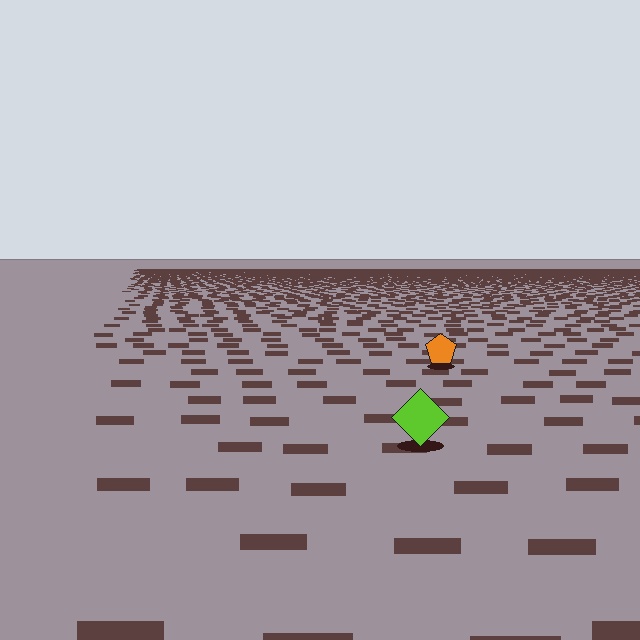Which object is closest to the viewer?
The lime diamond is closest. The texture marks near it are larger and more spread out.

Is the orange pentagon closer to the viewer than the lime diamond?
No. The lime diamond is closer — you can tell from the texture gradient: the ground texture is coarser near it.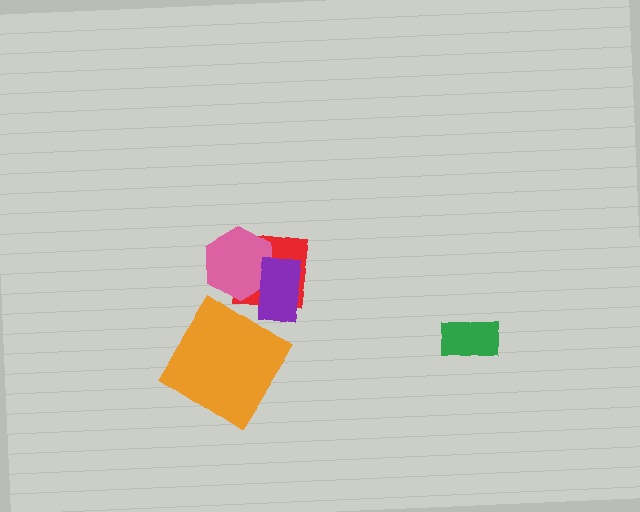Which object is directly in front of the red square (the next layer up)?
The pink hexagon is directly in front of the red square.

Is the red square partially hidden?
Yes, it is partially covered by another shape.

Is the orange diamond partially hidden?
No, no other shape covers it.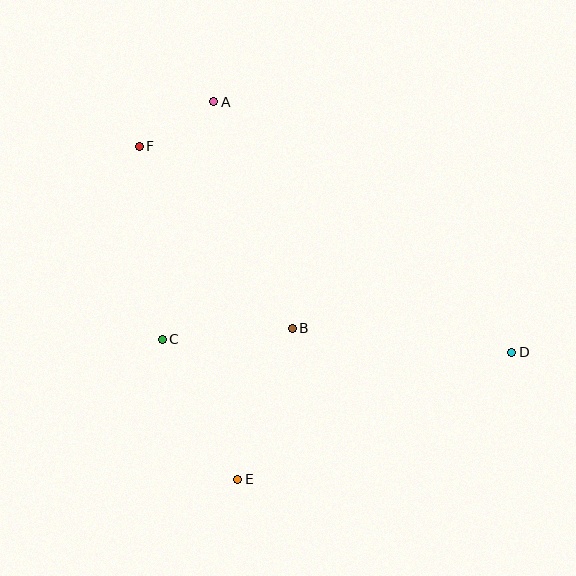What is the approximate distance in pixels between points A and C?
The distance between A and C is approximately 243 pixels.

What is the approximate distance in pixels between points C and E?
The distance between C and E is approximately 159 pixels.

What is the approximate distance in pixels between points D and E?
The distance between D and E is approximately 302 pixels.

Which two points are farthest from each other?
Points D and F are farthest from each other.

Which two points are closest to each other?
Points A and F are closest to each other.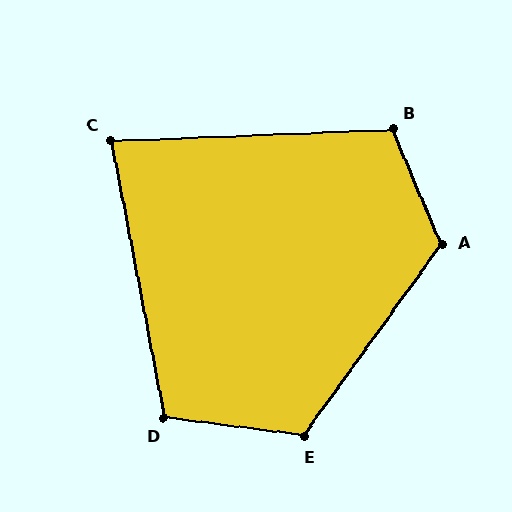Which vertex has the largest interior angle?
A, at approximately 121 degrees.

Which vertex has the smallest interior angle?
C, at approximately 81 degrees.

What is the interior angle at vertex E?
Approximately 118 degrees (obtuse).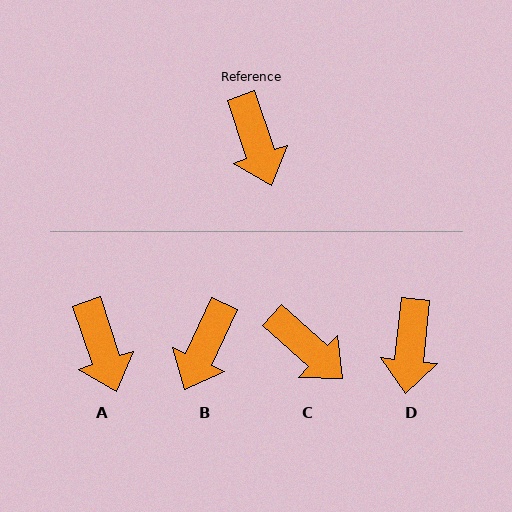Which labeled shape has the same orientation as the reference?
A.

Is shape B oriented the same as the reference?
No, it is off by about 43 degrees.